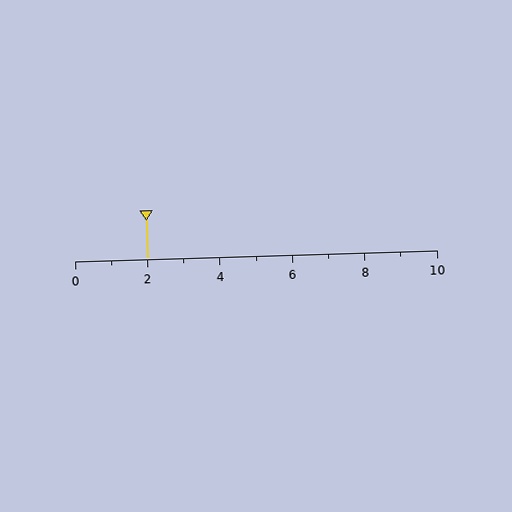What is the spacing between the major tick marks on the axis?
The major ticks are spaced 2 apart.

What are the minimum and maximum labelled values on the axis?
The axis runs from 0 to 10.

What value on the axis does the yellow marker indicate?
The marker indicates approximately 2.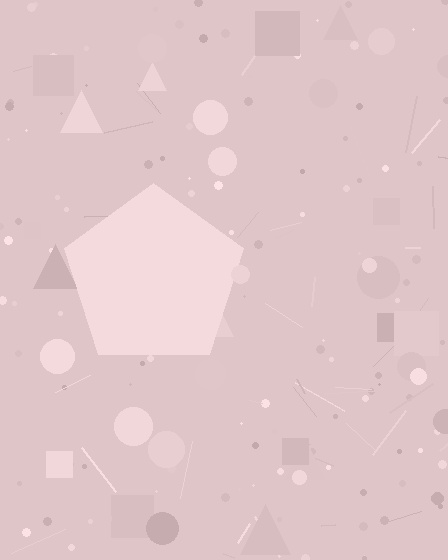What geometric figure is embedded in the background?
A pentagon is embedded in the background.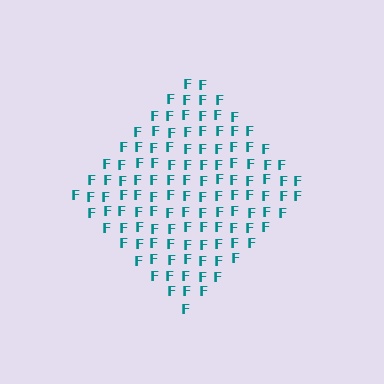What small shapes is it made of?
It is made of small letter F's.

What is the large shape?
The large shape is a diamond.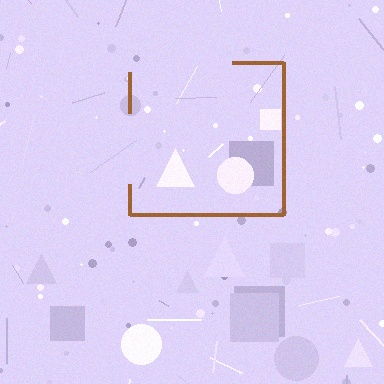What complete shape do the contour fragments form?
The contour fragments form a square.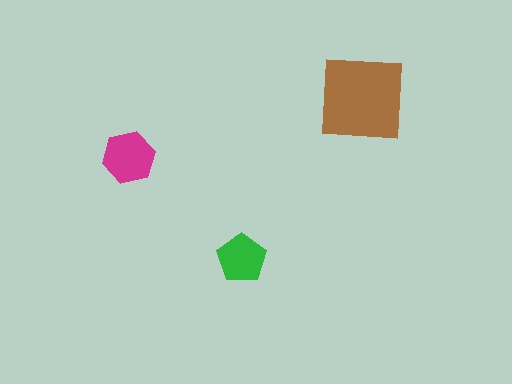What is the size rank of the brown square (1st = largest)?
1st.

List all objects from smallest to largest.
The green pentagon, the magenta hexagon, the brown square.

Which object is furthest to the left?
The magenta hexagon is leftmost.